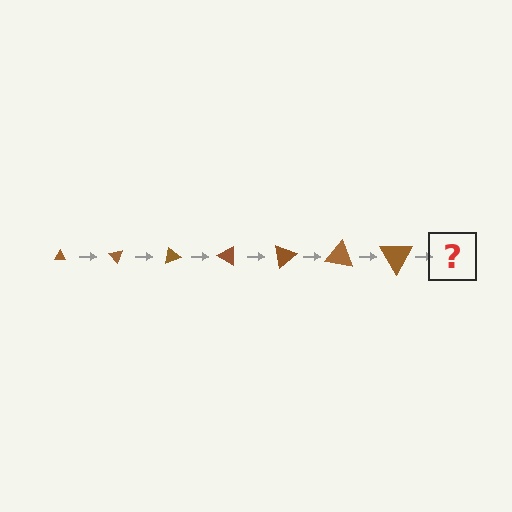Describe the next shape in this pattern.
It should be a triangle, larger than the previous one and rotated 350 degrees from the start.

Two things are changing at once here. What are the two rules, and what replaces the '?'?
The two rules are that the triangle grows larger each step and it rotates 50 degrees each step. The '?' should be a triangle, larger than the previous one and rotated 350 degrees from the start.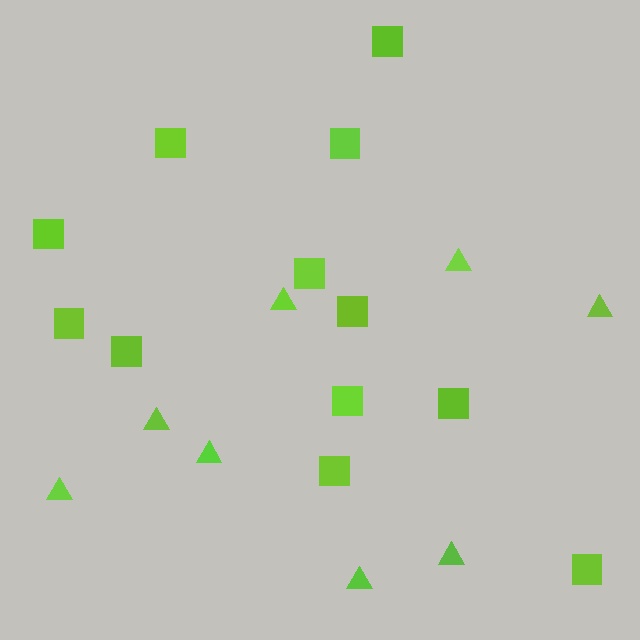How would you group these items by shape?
There are 2 groups: one group of triangles (8) and one group of squares (12).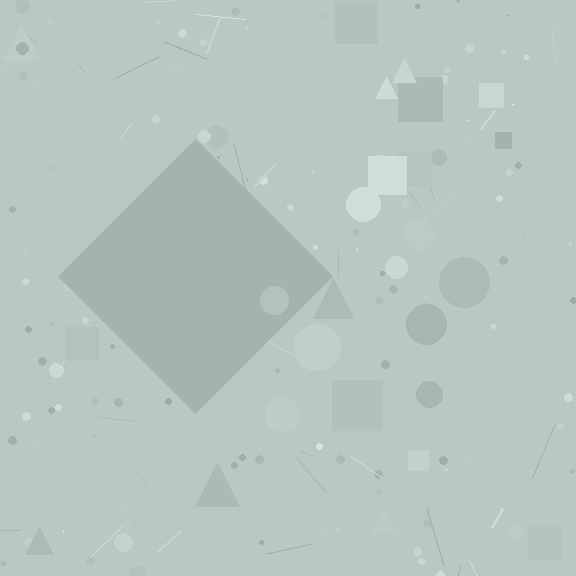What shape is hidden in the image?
A diamond is hidden in the image.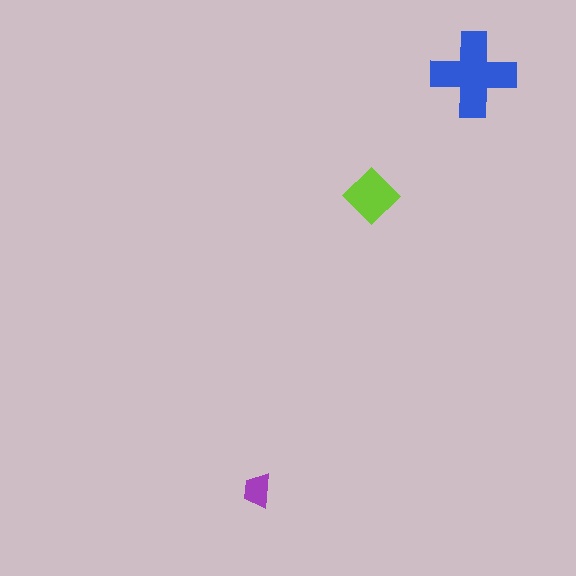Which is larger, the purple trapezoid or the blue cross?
The blue cross.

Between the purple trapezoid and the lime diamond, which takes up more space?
The lime diamond.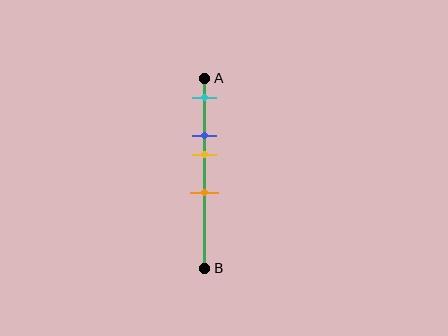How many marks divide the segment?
There are 4 marks dividing the segment.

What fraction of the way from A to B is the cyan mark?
The cyan mark is approximately 10% (0.1) of the way from A to B.